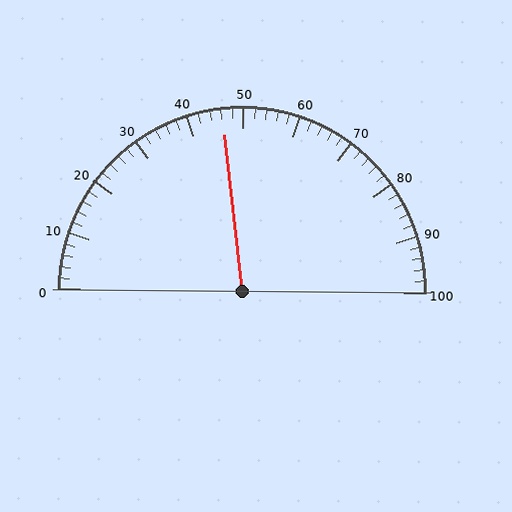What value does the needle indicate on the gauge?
The needle indicates approximately 46.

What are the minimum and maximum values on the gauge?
The gauge ranges from 0 to 100.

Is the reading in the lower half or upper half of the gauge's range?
The reading is in the lower half of the range (0 to 100).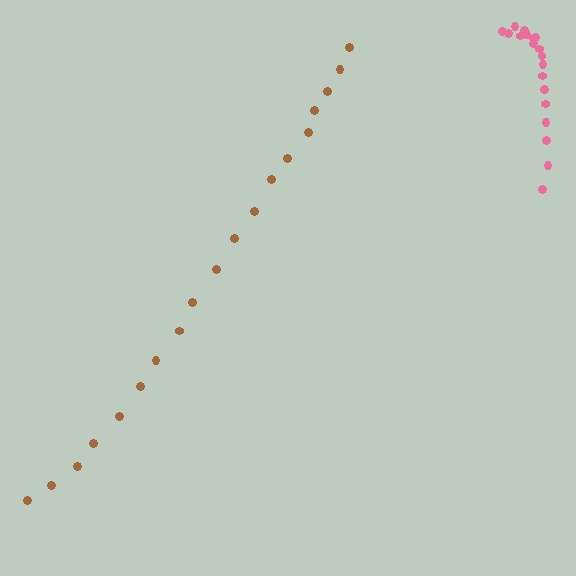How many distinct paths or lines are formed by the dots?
There are 2 distinct paths.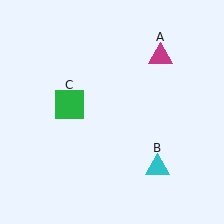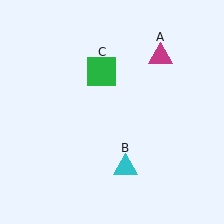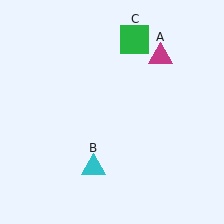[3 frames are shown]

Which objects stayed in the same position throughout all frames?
Magenta triangle (object A) remained stationary.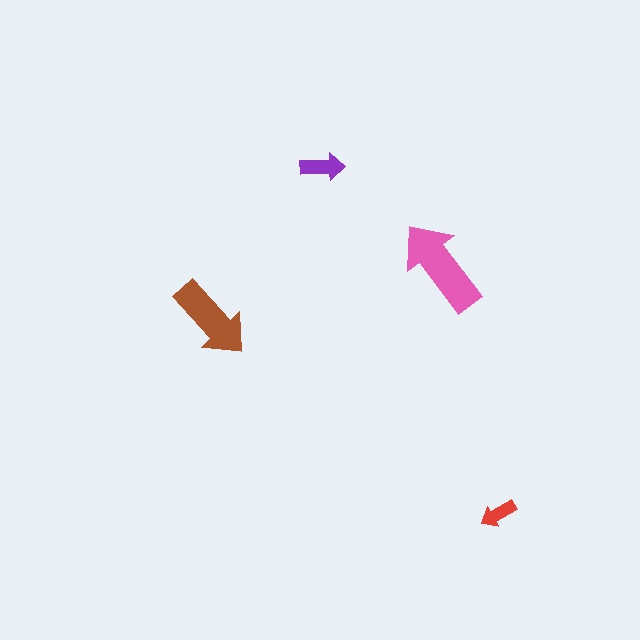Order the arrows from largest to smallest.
the pink one, the brown one, the purple one, the red one.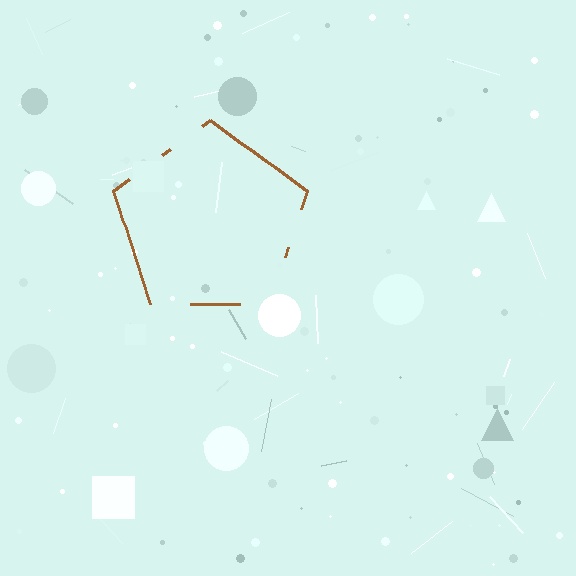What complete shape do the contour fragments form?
The contour fragments form a pentagon.